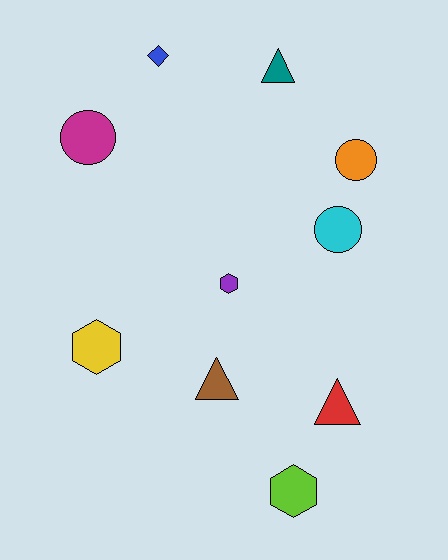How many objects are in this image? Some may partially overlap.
There are 10 objects.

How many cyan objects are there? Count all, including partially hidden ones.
There is 1 cyan object.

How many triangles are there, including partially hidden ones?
There are 3 triangles.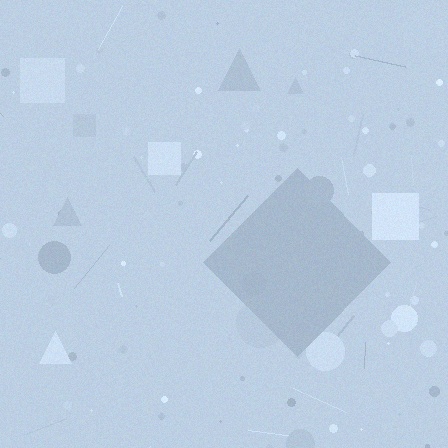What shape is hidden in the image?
A diamond is hidden in the image.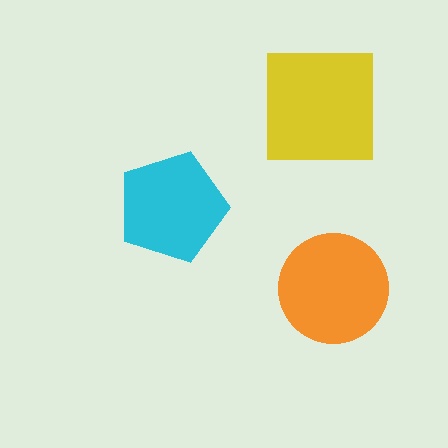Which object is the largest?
The yellow square.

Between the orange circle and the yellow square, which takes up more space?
The yellow square.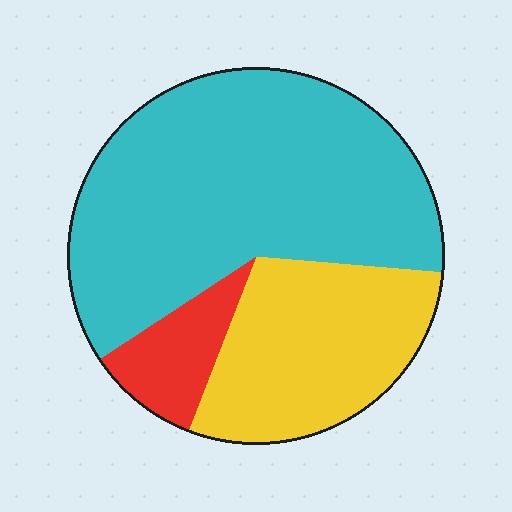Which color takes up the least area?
Red, at roughly 10%.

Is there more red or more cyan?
Cyan.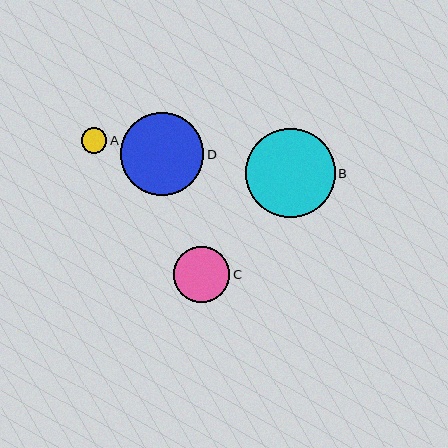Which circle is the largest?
Circle B is the largest with a size of approximately 89 pixels.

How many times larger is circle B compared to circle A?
Circle B is approximately 3.5 times the size of circle A.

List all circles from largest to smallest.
From largest to smallest: B, D, C, A.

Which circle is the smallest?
Circle A is the smallest with a size of approximately 26 pixels.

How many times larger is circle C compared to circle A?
Circle C is approximately 2.2 times the size of circle A.